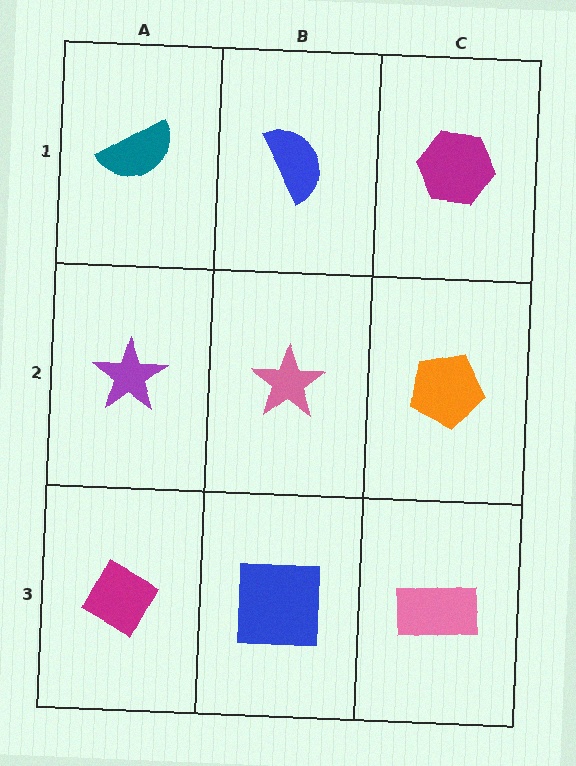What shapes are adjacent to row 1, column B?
A pink star (row 2, column B), a teal semicircle (row 1, column A), a magenta hexagon (row 1, column C).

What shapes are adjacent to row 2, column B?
A blue semicircle (row 1, column B), a blue square (row 3, column B), a purple star (row 2, column A), an orange pentagon (row 2, column C).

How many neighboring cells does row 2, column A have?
3.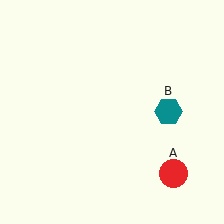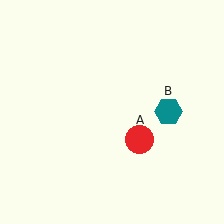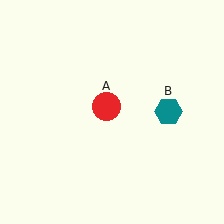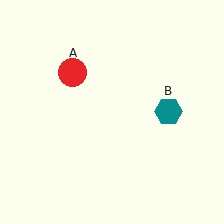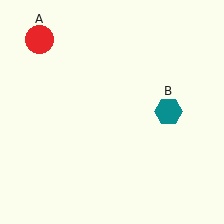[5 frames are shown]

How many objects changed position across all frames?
1 object changed position: red circle (object A).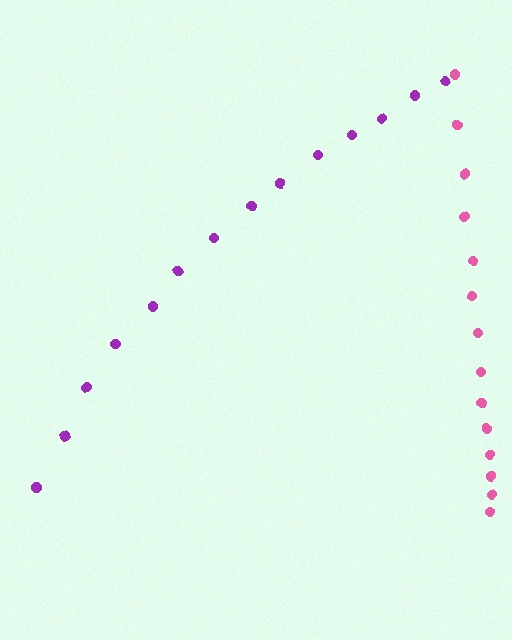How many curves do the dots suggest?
There are 2 distinct paths.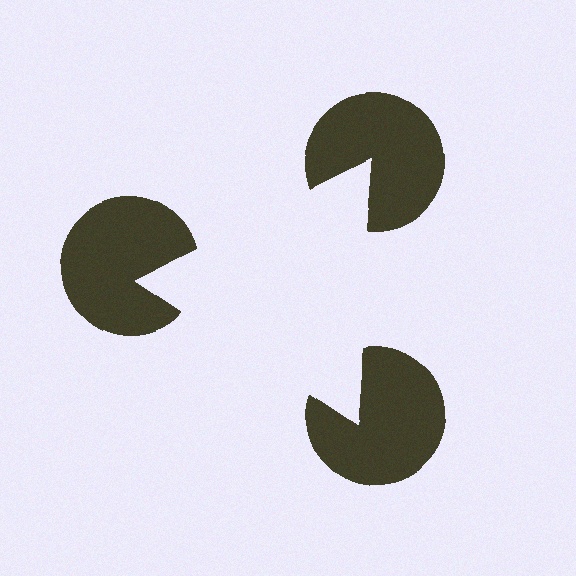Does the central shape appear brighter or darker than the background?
It typically appears slightly brighter than the background, even though no actual brightness change is drawn.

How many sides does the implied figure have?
3 sides.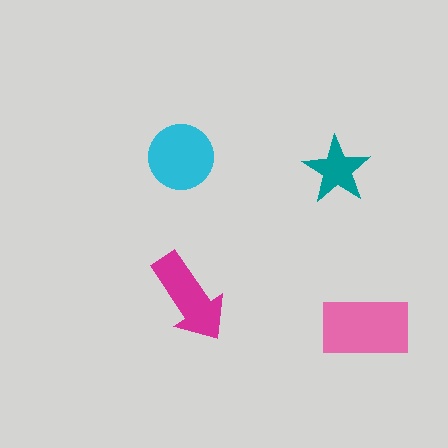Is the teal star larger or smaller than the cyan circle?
Smaller.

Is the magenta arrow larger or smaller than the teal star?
Larger.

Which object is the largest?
The pink rectangle.